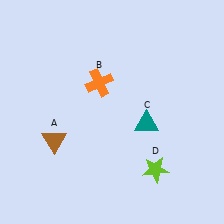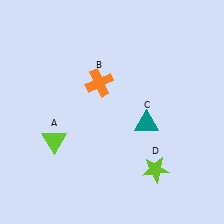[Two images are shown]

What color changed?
The triangle (A) changed from brown in Image 1 to lime in Image 2.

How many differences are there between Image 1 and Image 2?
There is 1 difference between the two images.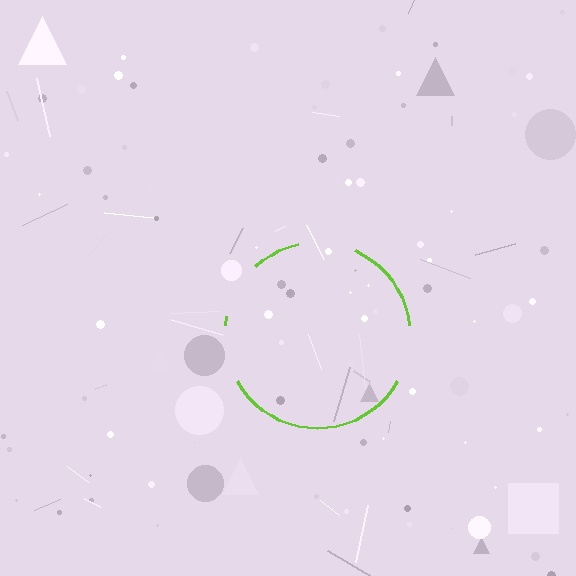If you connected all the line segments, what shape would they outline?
They would outline a circle.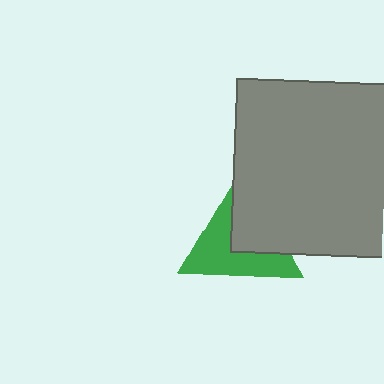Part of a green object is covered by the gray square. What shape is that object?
It is a triangle.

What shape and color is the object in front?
The object in front is a gray square.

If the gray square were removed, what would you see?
You would see the complete green triangle.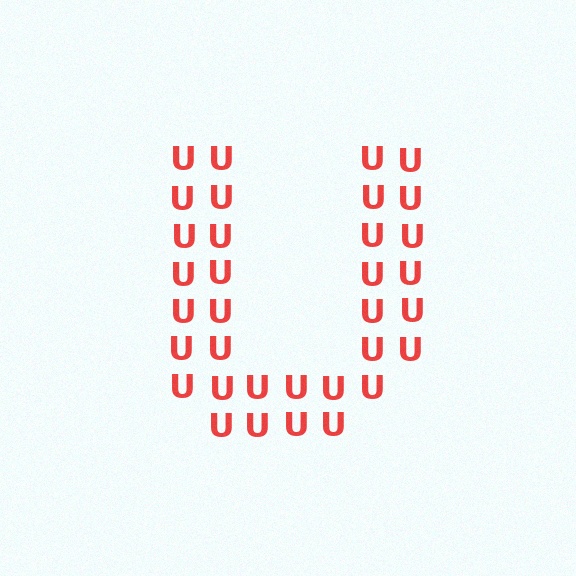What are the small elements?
The small elements are letter U's.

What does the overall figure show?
The overall figure shows the letter U.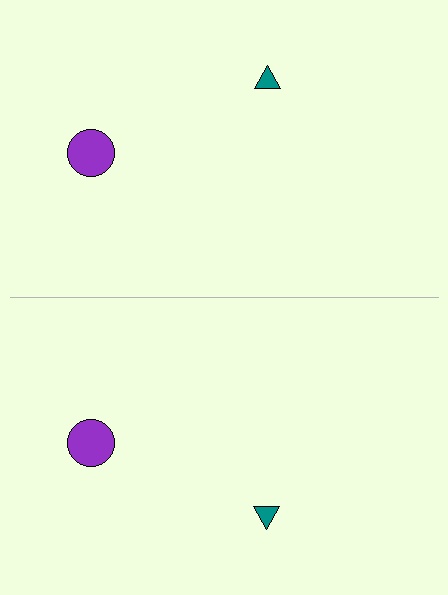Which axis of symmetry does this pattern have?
The pattern has a horizontal axis of symmetry running through the center of the image.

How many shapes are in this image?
There are 4 shapes in this image.